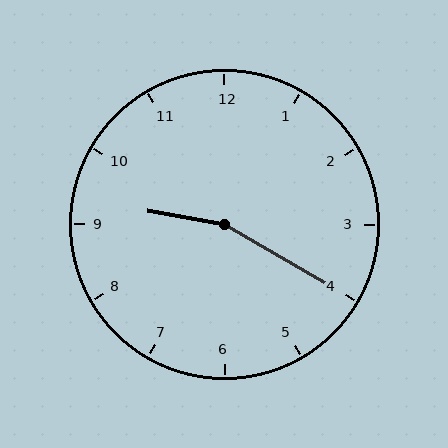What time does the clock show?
9:20.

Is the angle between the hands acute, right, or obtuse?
It is obtuse.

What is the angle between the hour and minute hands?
Approximately 160 degrees.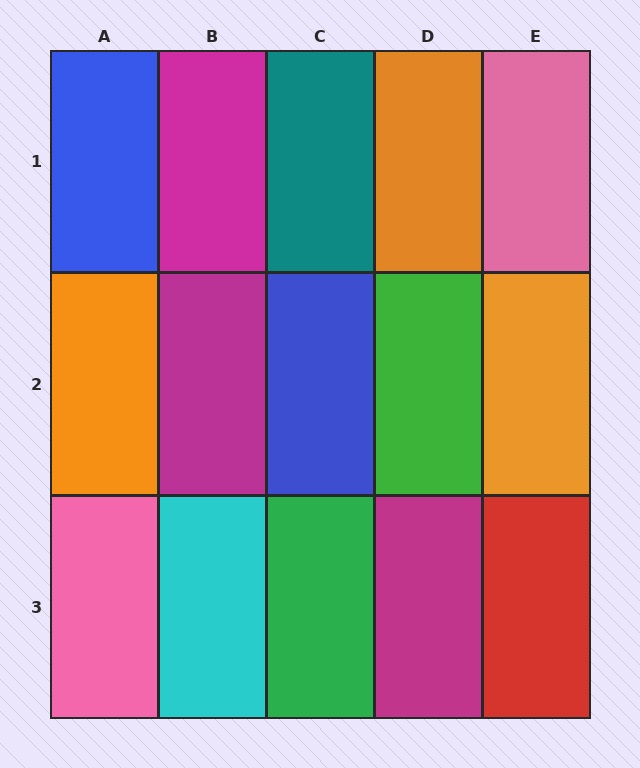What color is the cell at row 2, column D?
Green.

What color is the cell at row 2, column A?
Orange.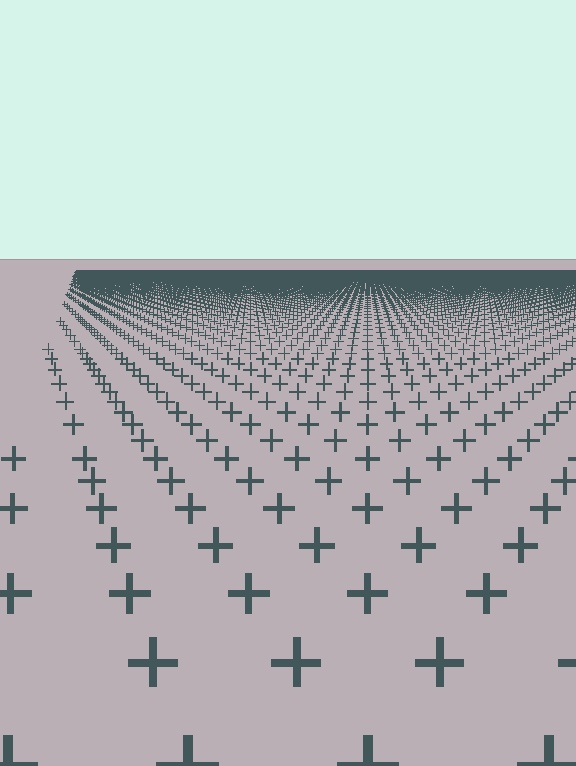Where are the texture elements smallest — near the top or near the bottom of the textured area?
Near the top.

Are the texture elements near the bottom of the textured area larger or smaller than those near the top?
Larger. Near the bottom, elements are closer to the viewer and appear at a bigger on-screen size.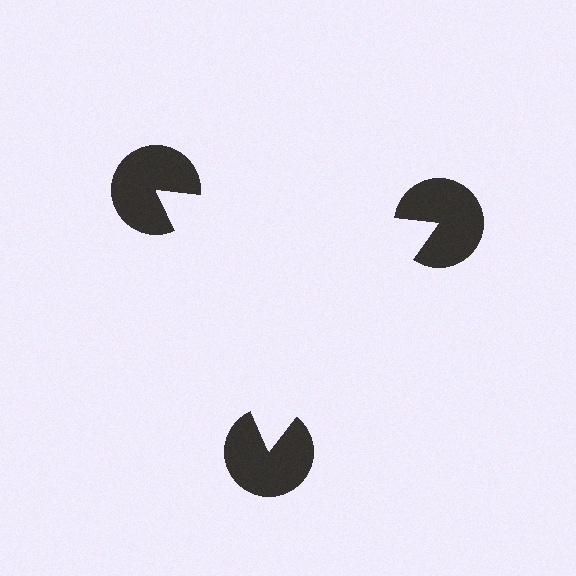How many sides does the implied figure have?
3 sides.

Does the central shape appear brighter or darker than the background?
It typically appears slightly brighter than the background, even though no actual brightness change is drawn.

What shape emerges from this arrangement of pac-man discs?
An illusory triangle — its edges are inferred from the aligned wedge cuts in the pac-man discs, not physically drawn.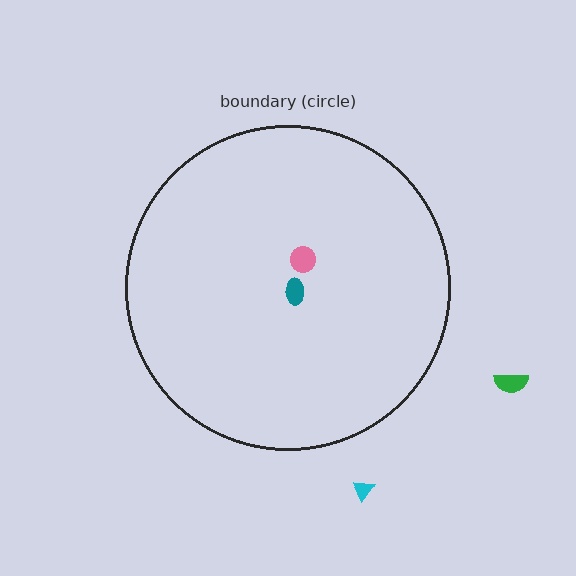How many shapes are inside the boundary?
2 inside, 2 outside.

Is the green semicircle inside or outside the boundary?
Outside.